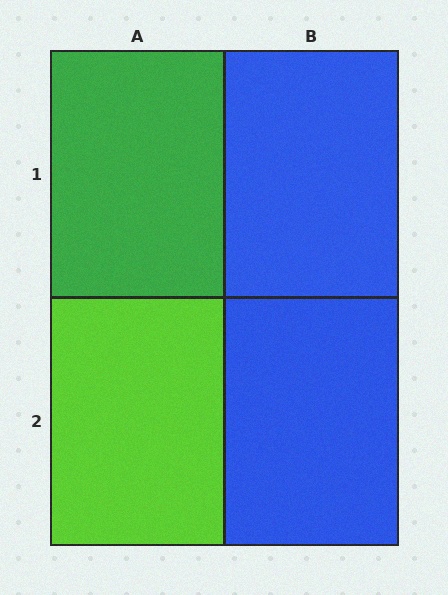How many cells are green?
1 cell is green.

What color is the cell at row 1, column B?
Blue.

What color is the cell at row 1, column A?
Green.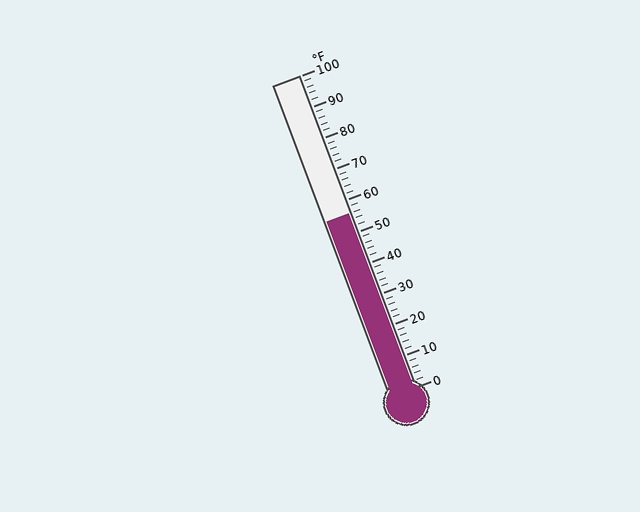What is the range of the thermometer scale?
The thermometer scale ranges from 0°F to 100°F.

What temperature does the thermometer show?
The thermometer shows approximately 56°F.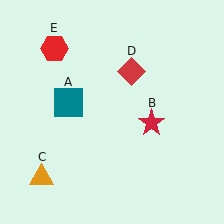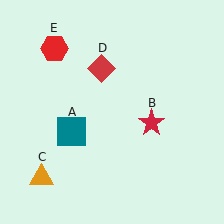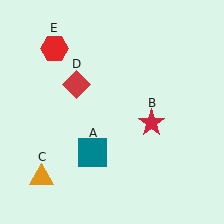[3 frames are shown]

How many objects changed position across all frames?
2 objects changed position: teal square (object A), red diamond (object D).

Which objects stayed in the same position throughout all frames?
Red star (object B) and orange triangle (object C) and red hexagon (object E) remained stationary.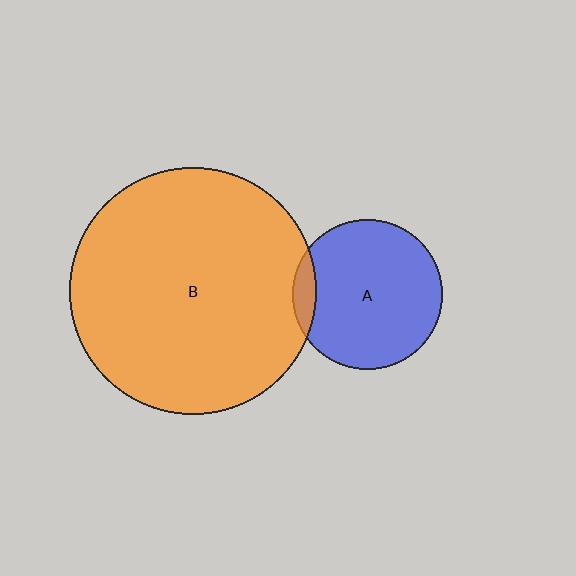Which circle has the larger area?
Circle B (orange).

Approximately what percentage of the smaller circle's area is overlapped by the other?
Approximately 10%.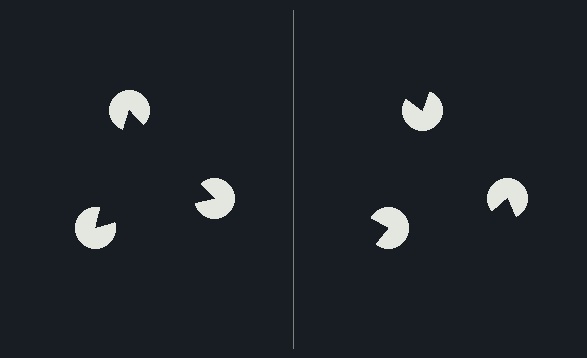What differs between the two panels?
The pac-man discs are positioned identically on both sides; only the wedge orientations differ. On the left they align to a triangle; on the right they are misaligned.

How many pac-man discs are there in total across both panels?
6 — 3 on each side.